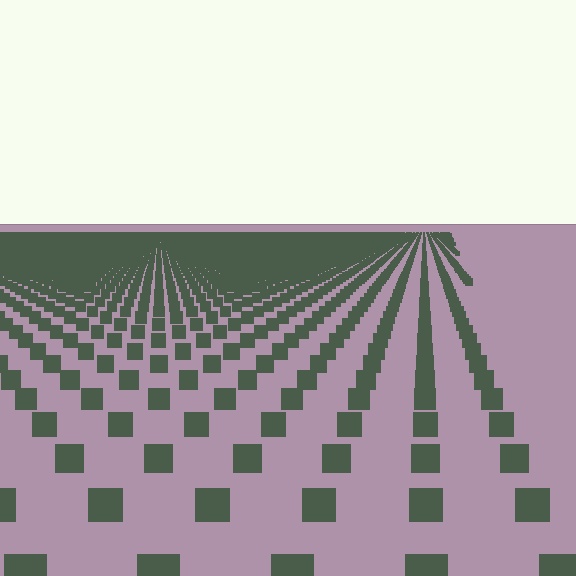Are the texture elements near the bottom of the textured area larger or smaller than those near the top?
Larger. Near the bottom, elements are closer to the viewer and appear at a bigger on-screen size.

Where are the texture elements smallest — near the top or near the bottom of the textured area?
Near the top.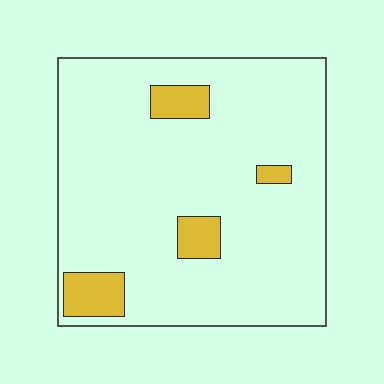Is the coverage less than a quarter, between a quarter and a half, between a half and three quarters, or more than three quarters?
Less than a quarter.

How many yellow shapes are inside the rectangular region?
4.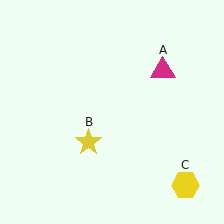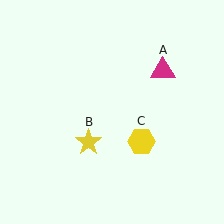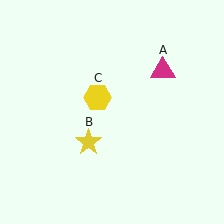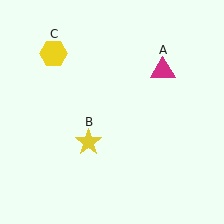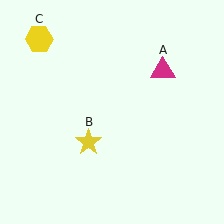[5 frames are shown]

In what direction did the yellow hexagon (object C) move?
The yellow hexagon (object C) moved up and to the left.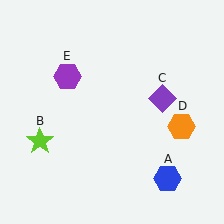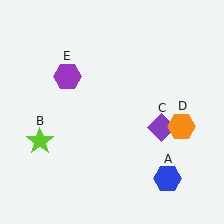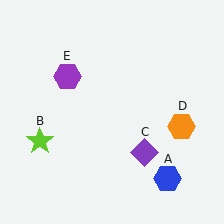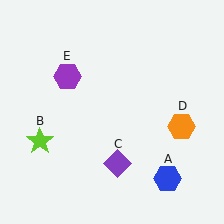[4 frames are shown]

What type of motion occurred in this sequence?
The purple diamond (object C) rotated clockwise around the center of the scene.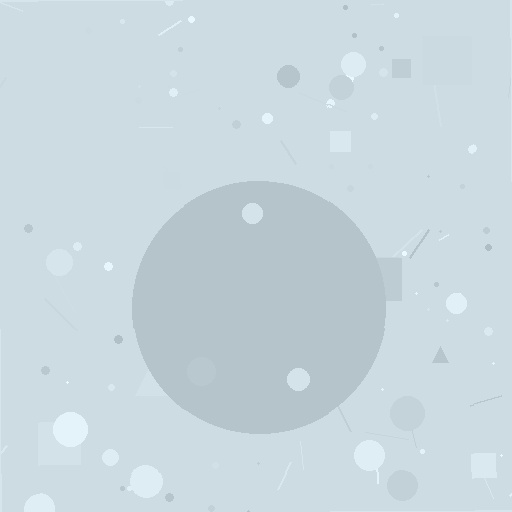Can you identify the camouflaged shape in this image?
The camouflaged shape is a circle.